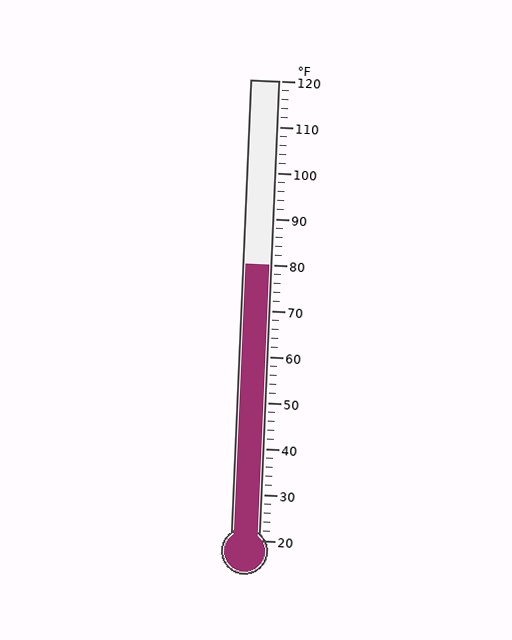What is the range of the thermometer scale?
The thermometer scale ranges from 20°F to 120°F.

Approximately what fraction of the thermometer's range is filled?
The thermometer is filled to approximately 60% of its range.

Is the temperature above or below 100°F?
The temperature is below 100°F.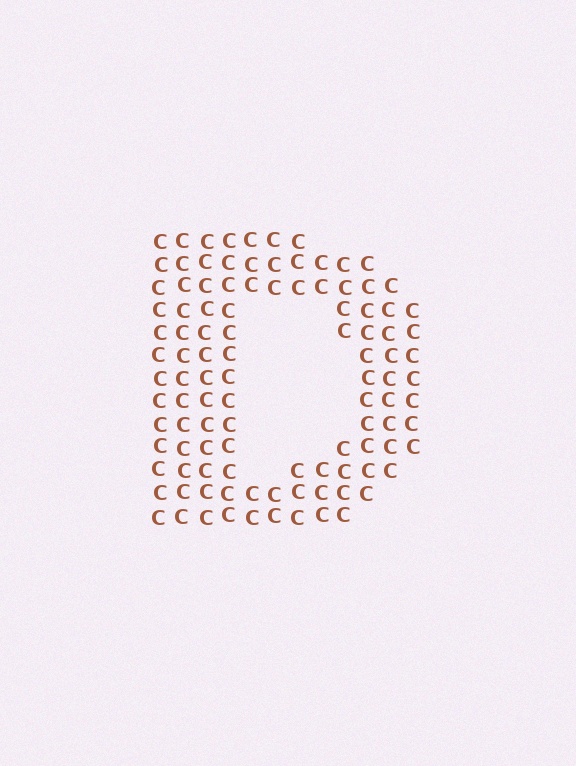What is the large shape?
The large shape is the letter D.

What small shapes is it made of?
It is made of small letter C's.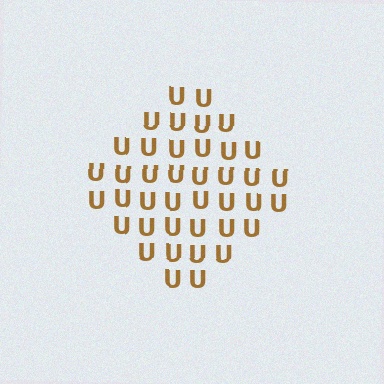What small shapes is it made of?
It is made of small letter U's.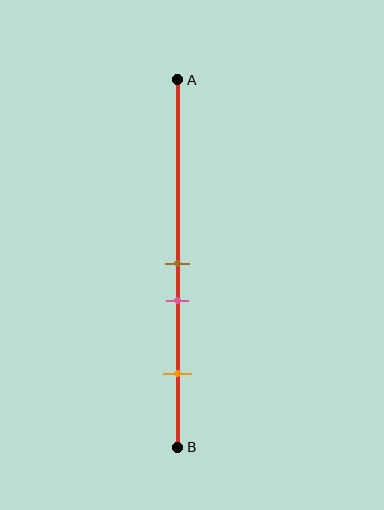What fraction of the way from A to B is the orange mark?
The orange mark is approximately 80% (0.8) of the way from A to B.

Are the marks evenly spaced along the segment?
No, the marks are not evenly spaced.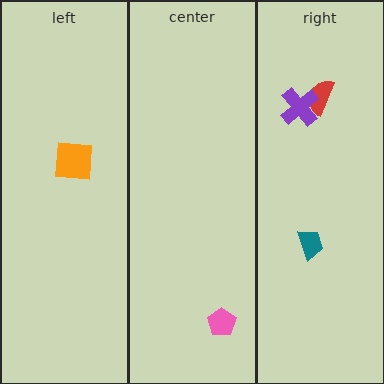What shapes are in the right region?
The red semicircle, the purple cross, the teal trapezoid.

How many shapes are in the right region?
3.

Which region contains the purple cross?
The right region.